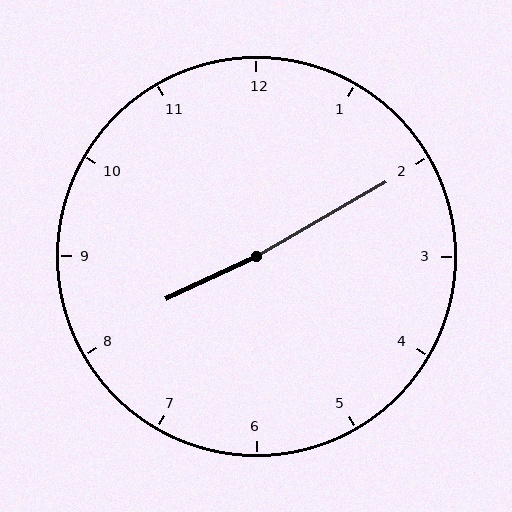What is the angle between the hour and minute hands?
Approximately 175 degrees.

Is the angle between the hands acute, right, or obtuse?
It is obtuse.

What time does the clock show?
8:10.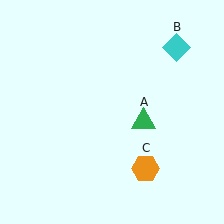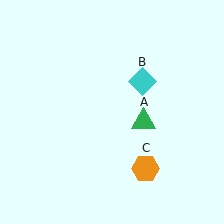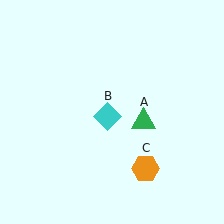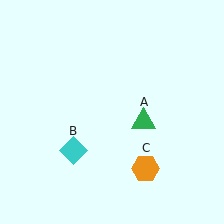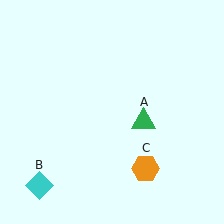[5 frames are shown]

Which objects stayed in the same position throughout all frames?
Green triangle (object A) and orange hexagon (object C) remained stationary.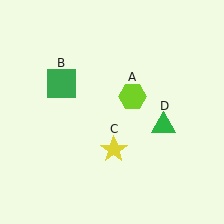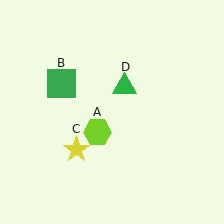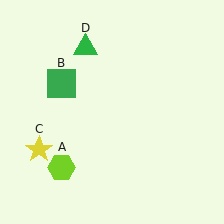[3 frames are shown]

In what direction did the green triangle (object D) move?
The green triangle (object D) moved up and to the left.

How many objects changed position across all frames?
3 objects changed position: lime hexagon (object A), yellow star (object C), green triangle (object D).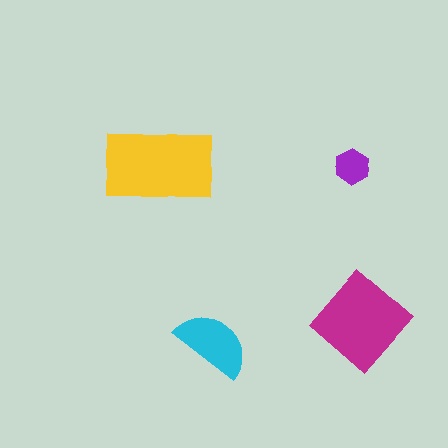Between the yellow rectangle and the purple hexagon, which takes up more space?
The yellow rectangle.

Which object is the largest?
The yellow rectangle.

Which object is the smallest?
The purple hexagon.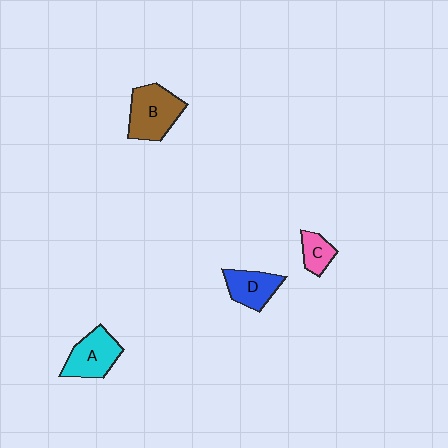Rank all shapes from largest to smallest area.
From largest to smallest: B (brown), A (cyan), D (blue), C (pink).